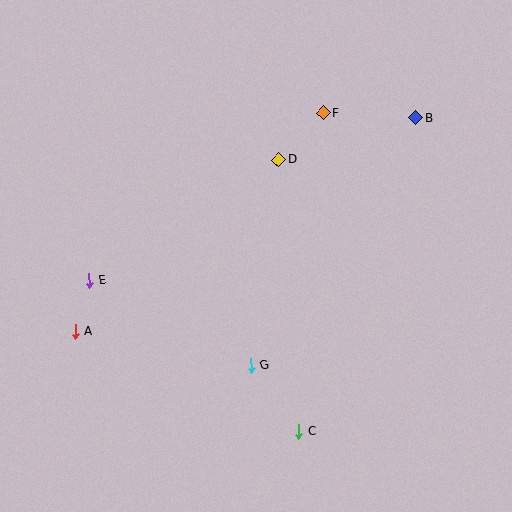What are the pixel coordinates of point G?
Point G is at (251, 365).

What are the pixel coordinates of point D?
Point D is at (279, 160).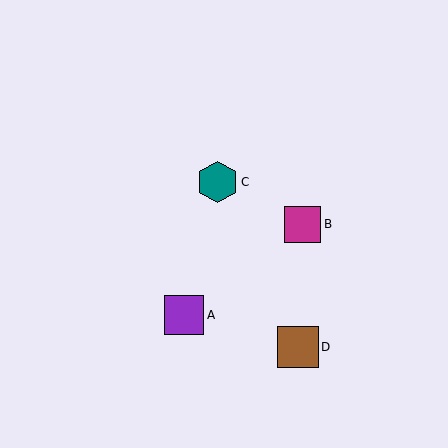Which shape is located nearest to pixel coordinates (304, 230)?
The magenta square (labeled B) at (303, 224) is nearest to that location.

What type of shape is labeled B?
Shape B is a magenta square.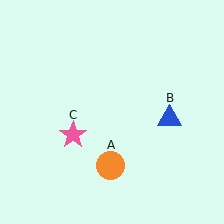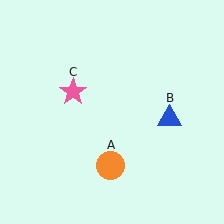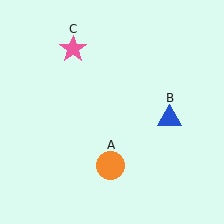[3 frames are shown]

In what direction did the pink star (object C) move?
The pink star (object C) moved up.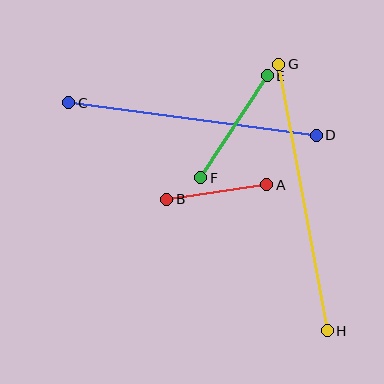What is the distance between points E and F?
The distance is approximately 122 pixels.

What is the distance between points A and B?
The distance is approximately 101 pixels.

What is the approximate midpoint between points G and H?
The midpoint is at approximately (303, 197) pixels.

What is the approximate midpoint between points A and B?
The midpoint is at approximately (217, 192) pixels.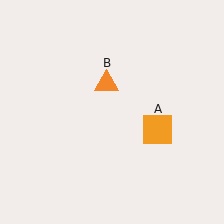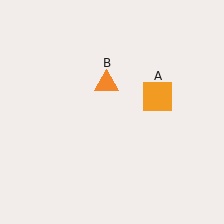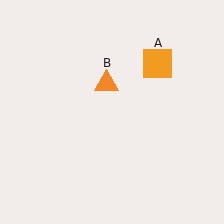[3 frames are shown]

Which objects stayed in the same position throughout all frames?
Orange triangle (object B) remained stationary.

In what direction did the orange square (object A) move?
The orange square (object A) moved up.